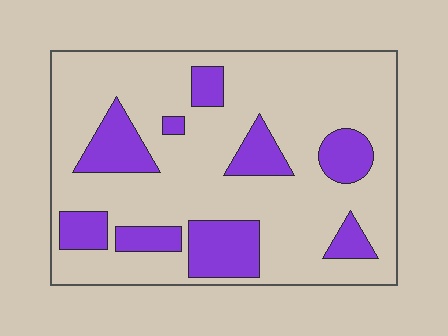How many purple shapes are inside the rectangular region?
9.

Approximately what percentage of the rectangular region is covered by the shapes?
Approximately 25%.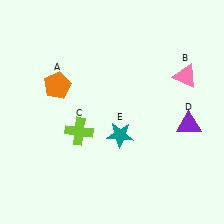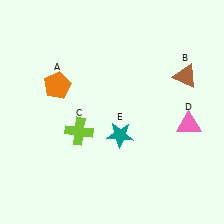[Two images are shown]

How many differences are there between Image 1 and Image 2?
There are 2 differences between the two images.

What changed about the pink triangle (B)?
In Image 1, B is pink. In Image 2, it changed to brown.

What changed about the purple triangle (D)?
In Image 1, D is purple. In Image 2, it changed to pink.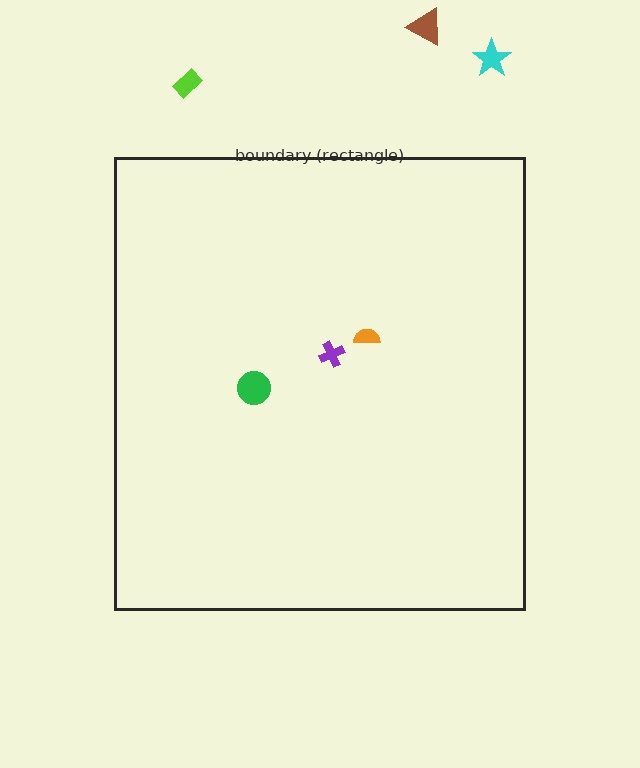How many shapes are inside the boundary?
3 inside, 3 outside.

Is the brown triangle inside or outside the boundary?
Outside.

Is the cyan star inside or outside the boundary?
Outside.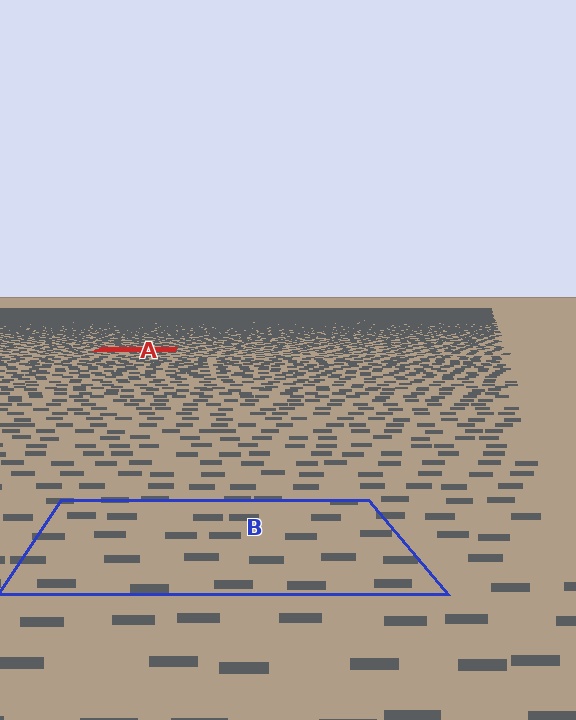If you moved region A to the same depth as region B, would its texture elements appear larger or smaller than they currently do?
They would appear larger. At a closer depth, the same texture elements are projected at a bigger on-screen size.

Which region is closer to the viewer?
Region B is closer. The texture elements there are larger and more spread out.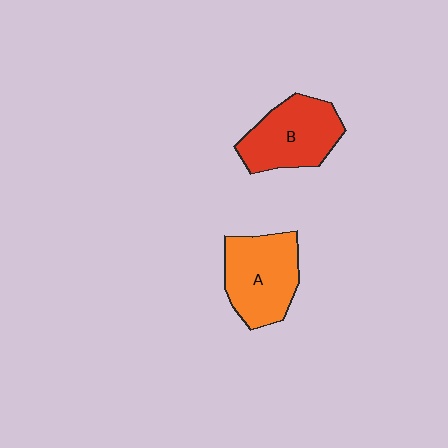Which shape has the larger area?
Shape A (orange).